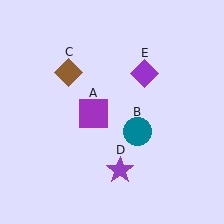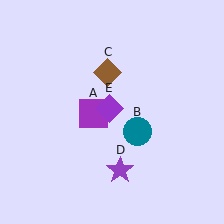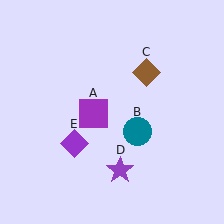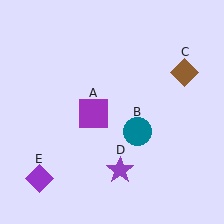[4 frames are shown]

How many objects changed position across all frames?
2 objects changed position: brown diamond (object C), purple diamond (object E).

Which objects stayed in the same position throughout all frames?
Purple square (object A) and teal circle (object B) and purple star (object D) remained stationary.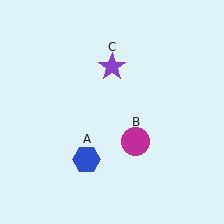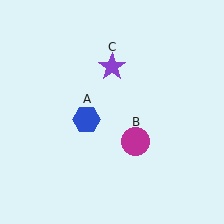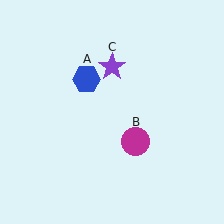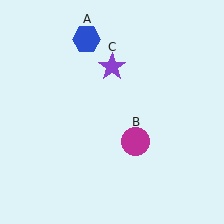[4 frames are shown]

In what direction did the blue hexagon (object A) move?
The blue hexagon (object A) moved up.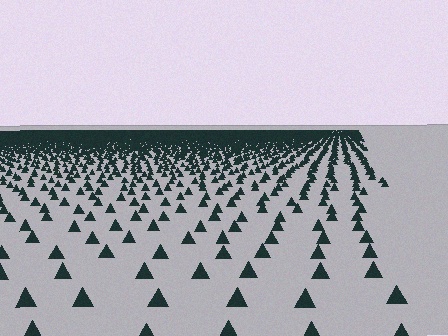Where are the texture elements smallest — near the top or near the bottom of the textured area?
Near the top.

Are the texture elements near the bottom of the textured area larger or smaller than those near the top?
Larger. Near the bottom, elements are closer to the viewer and appear at a bigger on-screen size.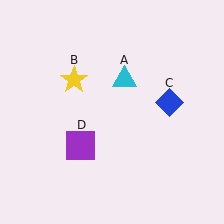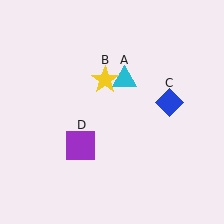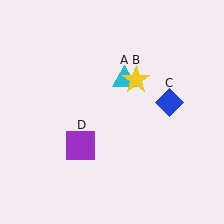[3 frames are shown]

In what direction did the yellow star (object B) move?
The yellow star (object B) moved right.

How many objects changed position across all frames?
1 object changed position: yellow star (object B).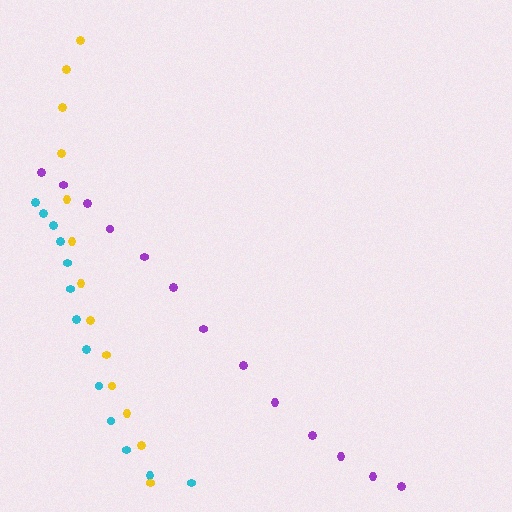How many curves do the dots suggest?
There are 3 distinct paths.